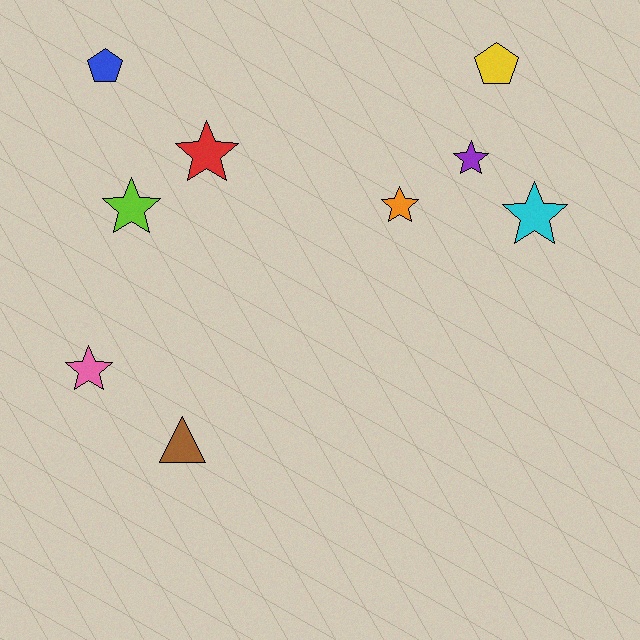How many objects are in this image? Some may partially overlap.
There are 9 objects.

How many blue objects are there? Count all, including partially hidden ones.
There is 1 blue object.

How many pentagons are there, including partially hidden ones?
There are 2 pentagons.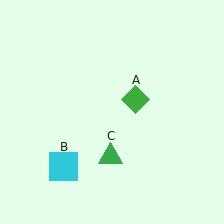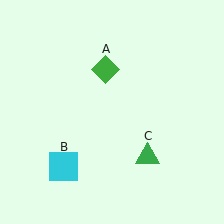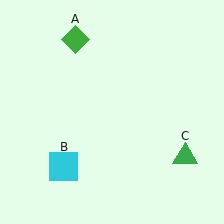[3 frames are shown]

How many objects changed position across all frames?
2 objects changed position: green diamond (object A), green triangle (object C).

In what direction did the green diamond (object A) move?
The green diamond (object A) moved up and to the left.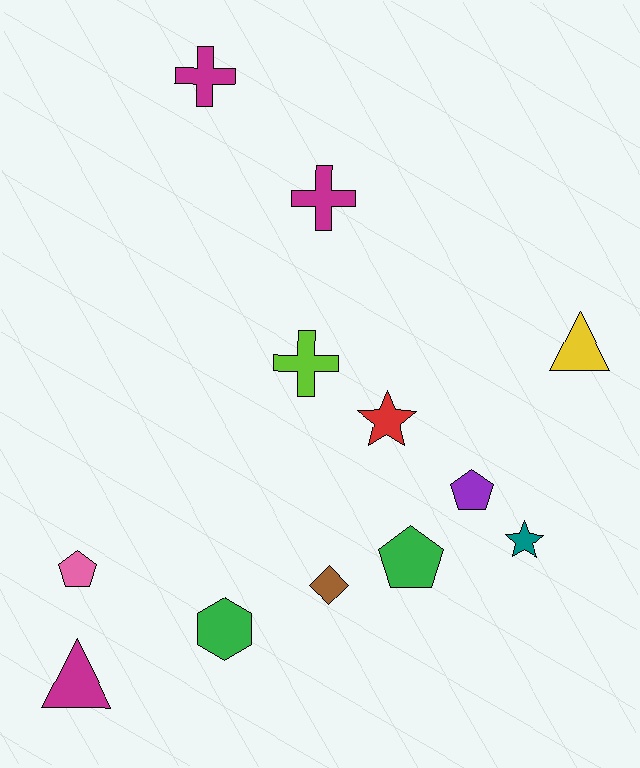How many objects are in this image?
There are 12 objects.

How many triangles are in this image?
There are 2 triangles.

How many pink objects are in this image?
There is 1 pink object.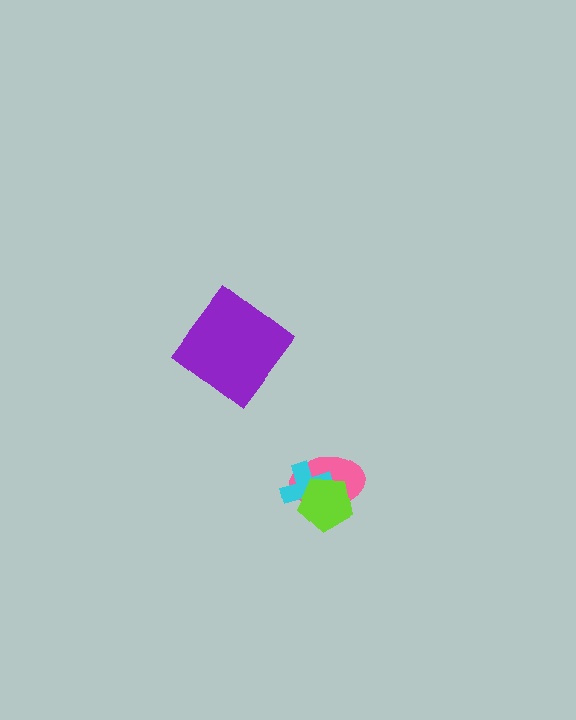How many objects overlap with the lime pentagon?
2 objects overlap with the lime pentagon.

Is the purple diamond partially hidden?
No, no other shape covers it.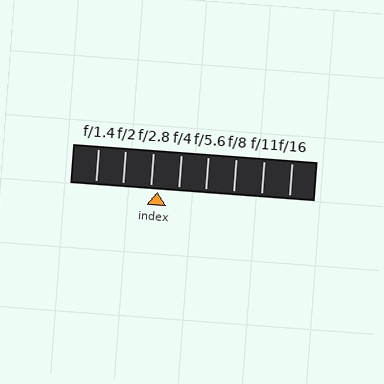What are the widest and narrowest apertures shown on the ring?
The widest aperture shown is f/1.4 and the narrowest is f/16.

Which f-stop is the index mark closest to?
The index mark is closest to f/2.8.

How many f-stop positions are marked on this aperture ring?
There are 8 f-stop positions marked.